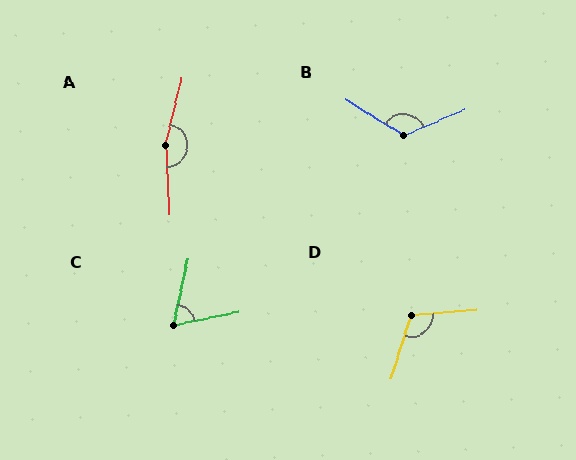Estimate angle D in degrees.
Approximately 112 degrees.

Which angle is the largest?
A, at approximately 163 degrees.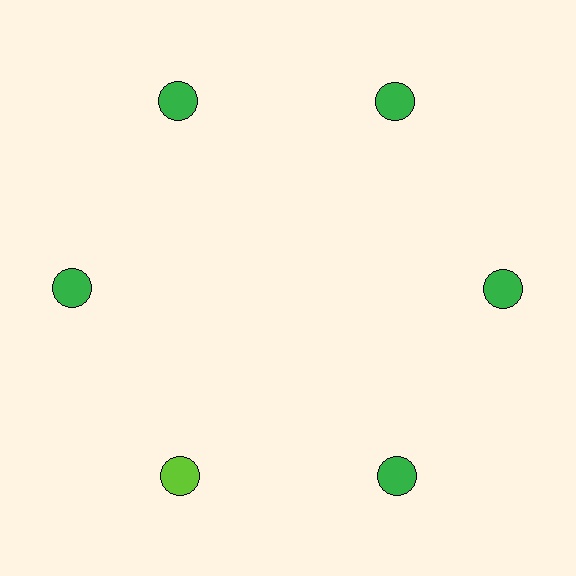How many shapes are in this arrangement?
There are 6 shapes arranged in a ring pattern.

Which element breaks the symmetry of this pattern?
The lime circle at roughly the 7 o'clock position breaks the symmetry. All other shapes are green circles.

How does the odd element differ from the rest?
It has a different color: lime instead of green.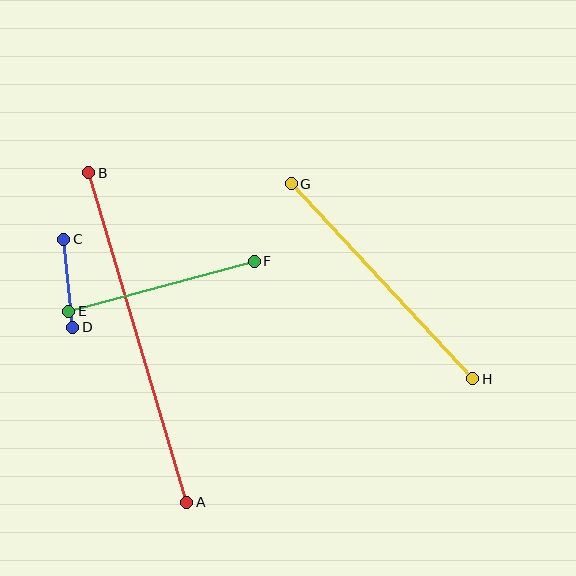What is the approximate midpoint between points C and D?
The midpoint is at approximately (68, 283) pixels.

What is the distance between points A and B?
The distance is approximately 344 pixels.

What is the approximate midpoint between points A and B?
The midpoint is at approximately (138, 338) pixels.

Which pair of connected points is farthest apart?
Points A and B are farthest apart.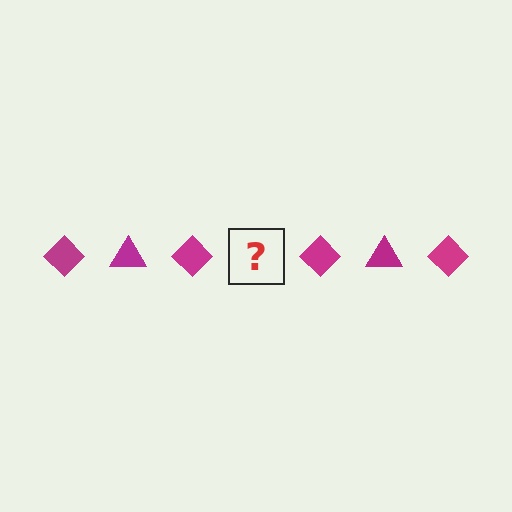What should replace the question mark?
The question mark should be replaced with a magenta triangle.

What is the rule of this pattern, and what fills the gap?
The rule is that the pattern cycles through diamond, triangle shapes in magenta. The gap should be filled with a magenta triangle.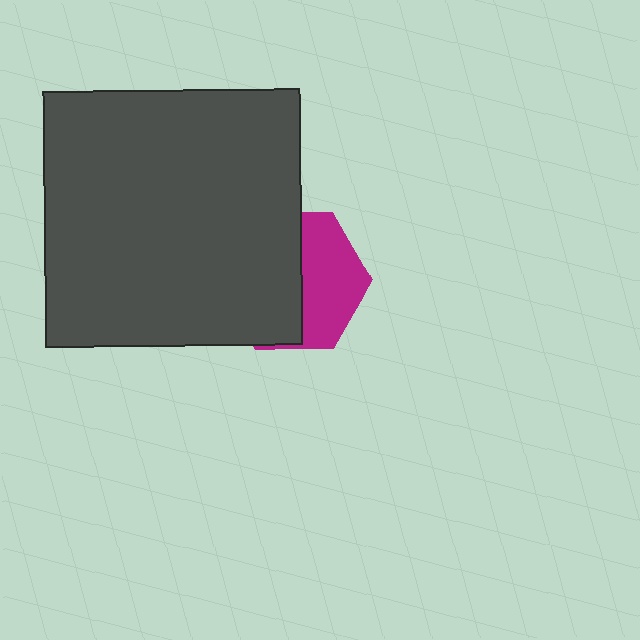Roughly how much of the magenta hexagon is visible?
A small part of it is visible (roughly 44%).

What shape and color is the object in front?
The object in front is a dark gray square.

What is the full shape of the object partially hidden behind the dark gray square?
The partially hidden object is a magenta hexagon.